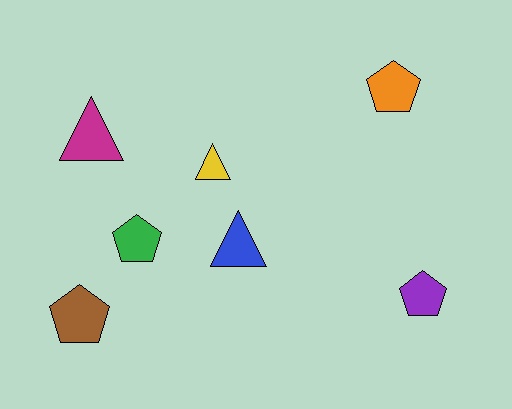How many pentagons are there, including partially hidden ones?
There are 4 pentagons.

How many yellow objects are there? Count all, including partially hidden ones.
There is 1 yellow object.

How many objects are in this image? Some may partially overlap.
There are 7 objects.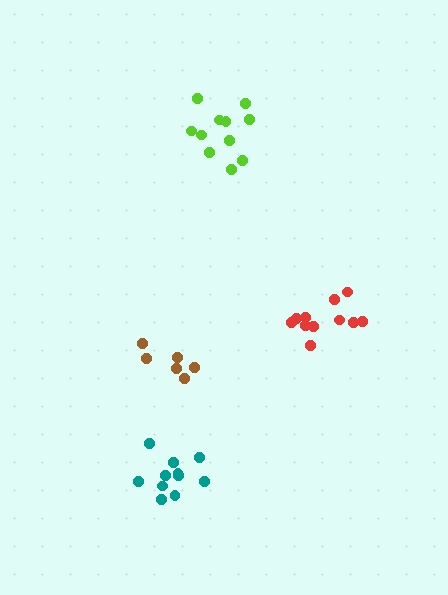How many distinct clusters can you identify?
There are 4 distinct clusters.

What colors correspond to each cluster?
The clusters are colored: teal, brown, lime, red.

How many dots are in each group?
Group 1: 11 dots, Group 2: 6 dots, Group 3: 11 dots, Group 4: 11 dots (39 total).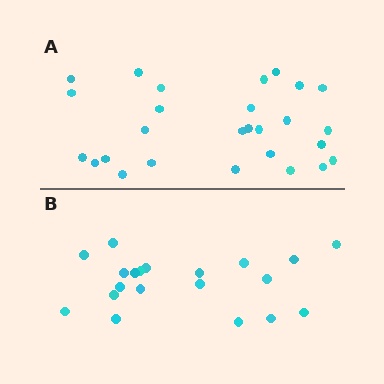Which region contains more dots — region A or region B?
Region A (the top region) has more dots.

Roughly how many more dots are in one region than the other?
Region A has roughly 8 or so more dots than region B.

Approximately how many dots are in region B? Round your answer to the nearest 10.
About 20 dots.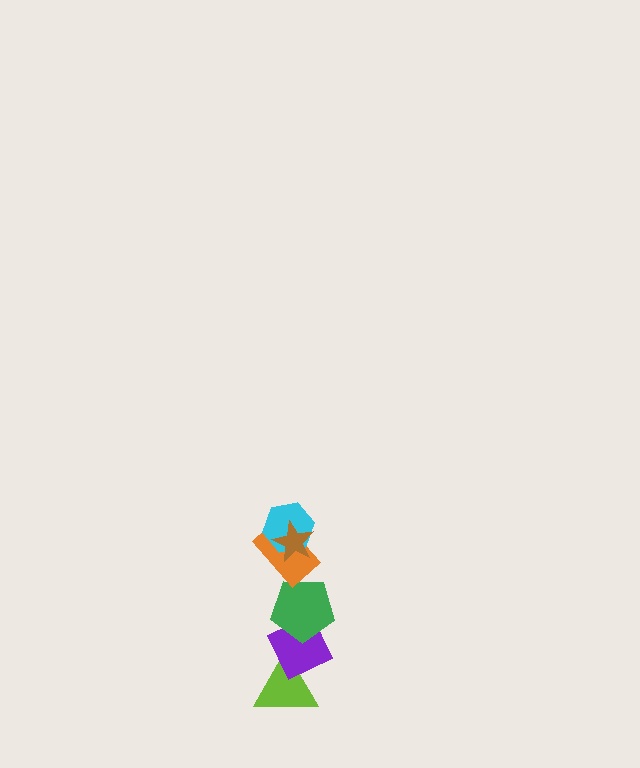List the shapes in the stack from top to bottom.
From top to bottom: the brown star, the cyan hexagon, the orange rectangle, the green pentagon, the purple diamond, the lime triangle.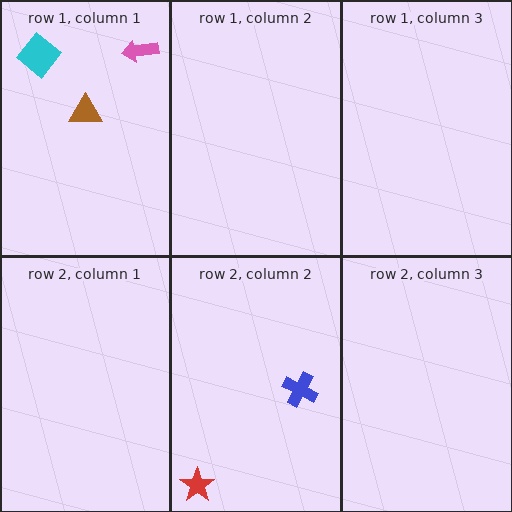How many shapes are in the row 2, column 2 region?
2.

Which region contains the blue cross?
The row 2, column 2 region.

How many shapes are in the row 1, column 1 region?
3.